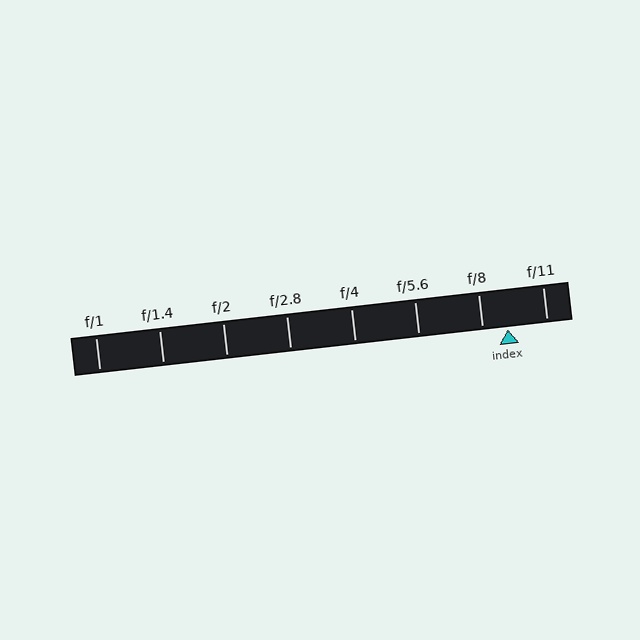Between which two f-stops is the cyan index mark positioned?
The index mark is between f/8 and f/11.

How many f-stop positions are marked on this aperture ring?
There are 8 f-stop positions marked.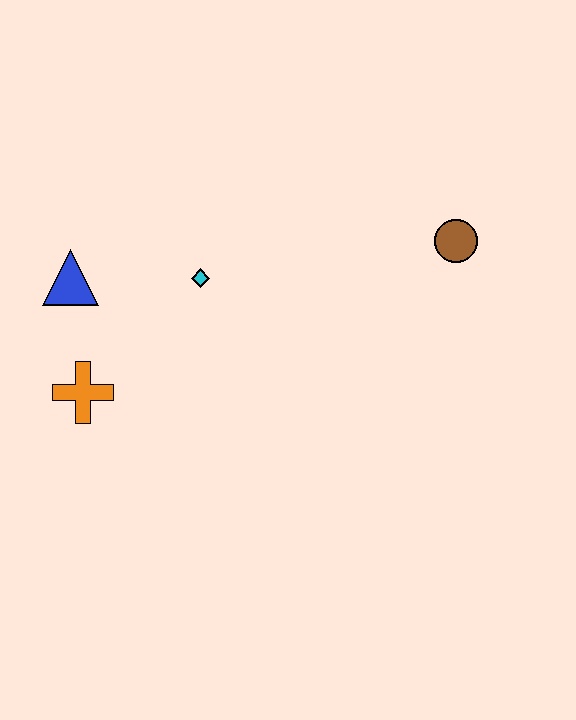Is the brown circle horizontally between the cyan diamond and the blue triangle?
No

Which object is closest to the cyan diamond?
The blue triangle is closest to the cyan diamond.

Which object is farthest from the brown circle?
The orange cross is farthest from the brown circle.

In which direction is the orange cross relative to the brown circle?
The orange cross is to the left of the brown circle.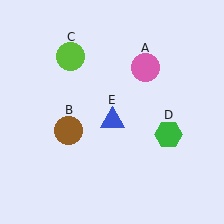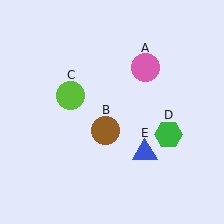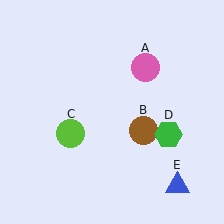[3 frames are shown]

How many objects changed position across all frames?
3 objects changed position: brown circle (object B), lime circle (object C), blue triangle (object E).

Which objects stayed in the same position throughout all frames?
Pink circle (object A) and green hexagon (object D) remained stationary.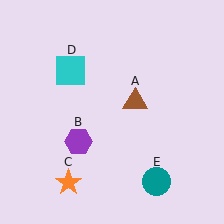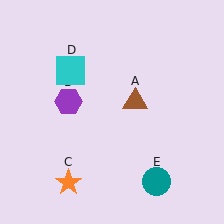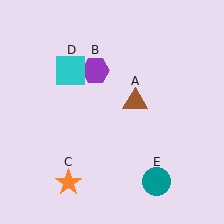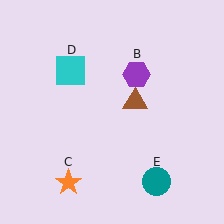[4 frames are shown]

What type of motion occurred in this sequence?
The purple hexagon (object B) rotated clockwise around the center of the scene.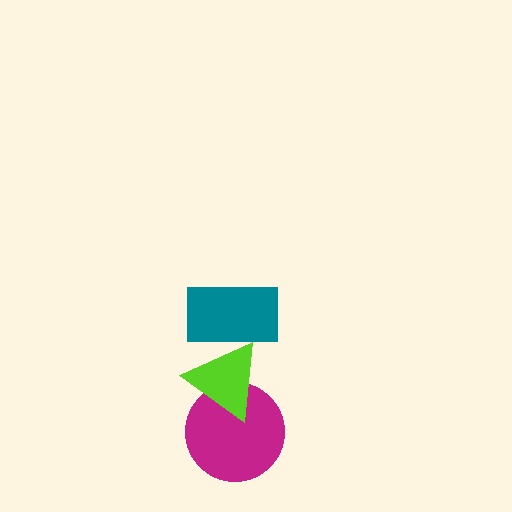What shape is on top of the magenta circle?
The lime triangle is on top of the magenta circle.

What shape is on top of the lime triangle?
The teal rectangle is on top of the lime triangle.